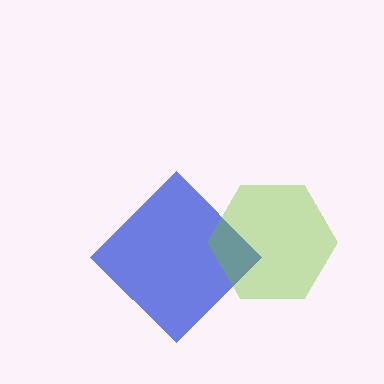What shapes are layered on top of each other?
The layered shapes are: a blue diamond, a lime hexagon.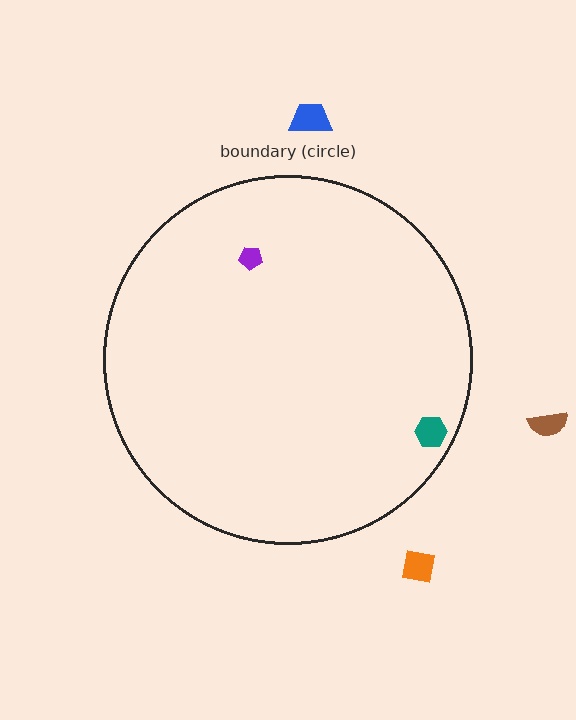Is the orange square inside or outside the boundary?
Outside.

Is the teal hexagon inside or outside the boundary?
Inside.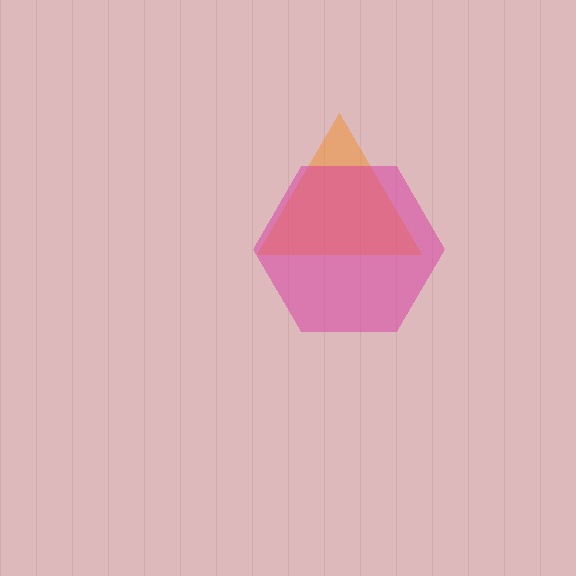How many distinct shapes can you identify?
There are 2 distinct shapes: an orange triangle, a magenta hexagon.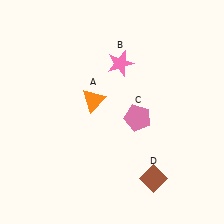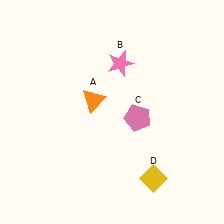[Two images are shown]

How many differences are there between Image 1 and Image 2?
There is 1 difference between the two images.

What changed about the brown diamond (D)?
In Image 1, D is brown. In Image 2, it changed to yellow.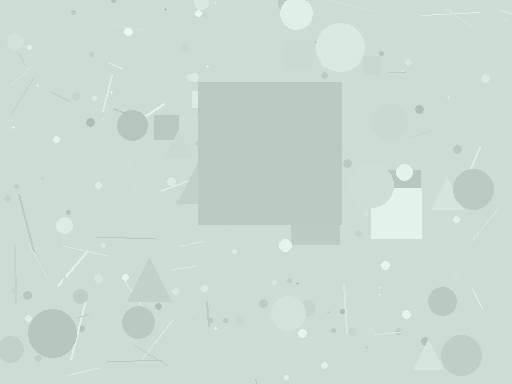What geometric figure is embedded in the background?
A square is embedded in the background.